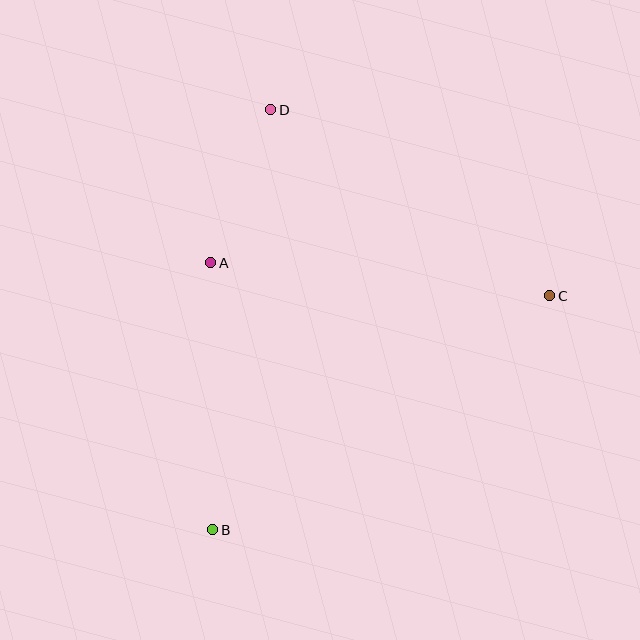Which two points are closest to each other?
Points A and D are closest to each other.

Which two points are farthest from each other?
Points B and D are farthest from each other.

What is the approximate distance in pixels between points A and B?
The distance between A and B is approximately 267 pixels.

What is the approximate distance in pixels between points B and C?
The distance between B and C is approximately 410 pixels.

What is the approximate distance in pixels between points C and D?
The distance between C and D is approximately 335 pixels.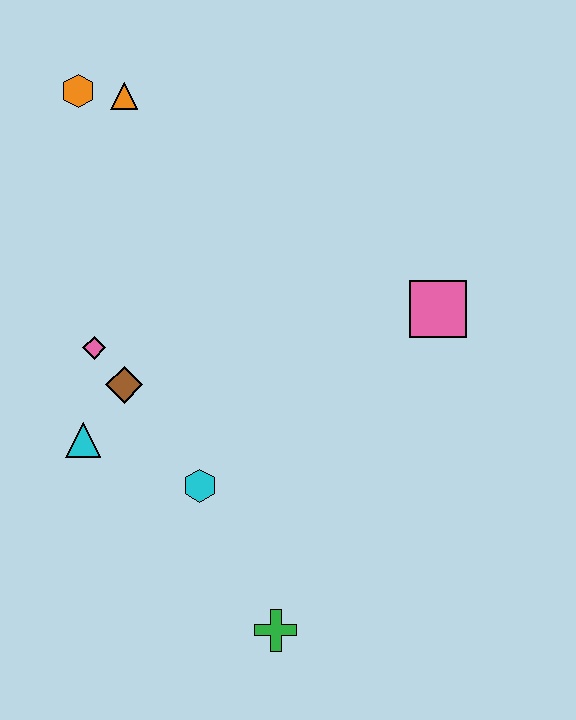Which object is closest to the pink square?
The cyan hexagon is closest to the pink square.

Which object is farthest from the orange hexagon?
The green cross is farthest from the orange hexagon.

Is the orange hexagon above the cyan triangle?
Yes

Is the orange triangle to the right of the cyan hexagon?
No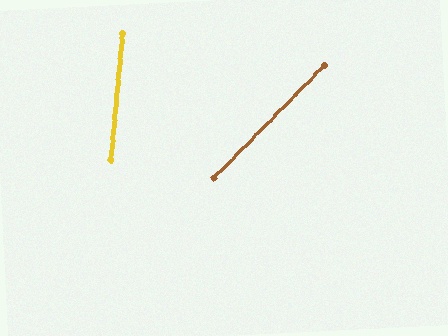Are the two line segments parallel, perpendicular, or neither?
Neither parallel nor perpendicular — they differ by about 40°.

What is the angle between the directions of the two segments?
Approximately 40 degrees.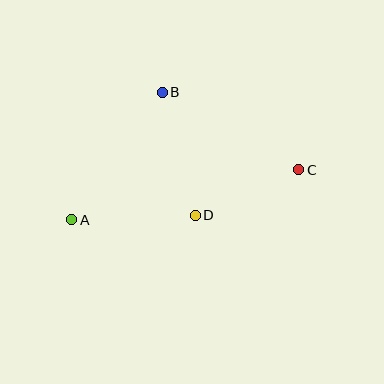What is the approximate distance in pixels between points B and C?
The distance between B and C is approximately 157 pixels.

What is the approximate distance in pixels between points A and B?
The distance between A and B is approximately 157 pixels.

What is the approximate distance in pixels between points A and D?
The distance between A and D is approximately 124 pixels.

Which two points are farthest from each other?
Points A and C are farthest from each other.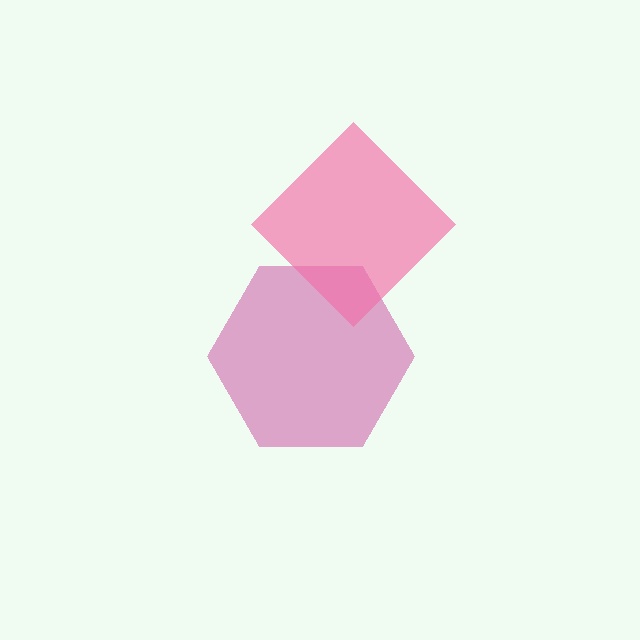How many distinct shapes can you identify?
There are 2 distinct shapes: a magenta hexagon, a pink diamond.